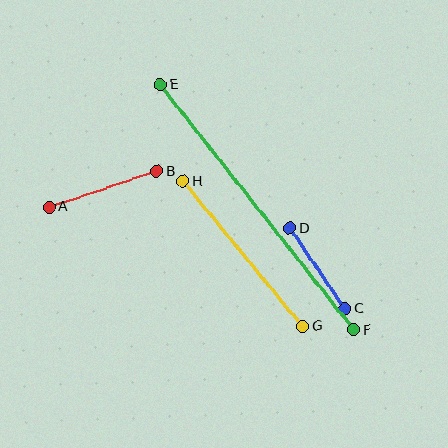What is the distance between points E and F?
The distance is approximately 312 pixels.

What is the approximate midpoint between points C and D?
The midpoint is at approximately (317, 268) pixels.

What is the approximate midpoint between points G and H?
The midpoint is at approximately (243, 254) pixels.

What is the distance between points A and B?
The distance is approximately 113 pixels.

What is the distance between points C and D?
The distance is approximately 98 pixels.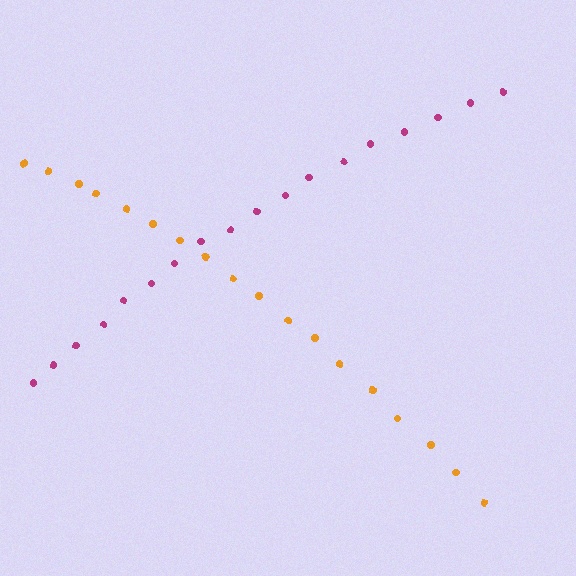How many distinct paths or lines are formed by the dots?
There are 2 distinct paths.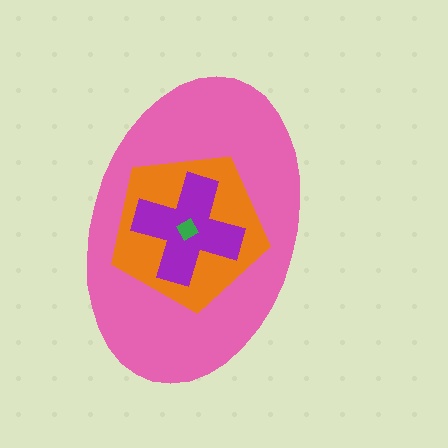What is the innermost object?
The green diamond.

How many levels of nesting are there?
4.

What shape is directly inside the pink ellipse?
The orange pentagon.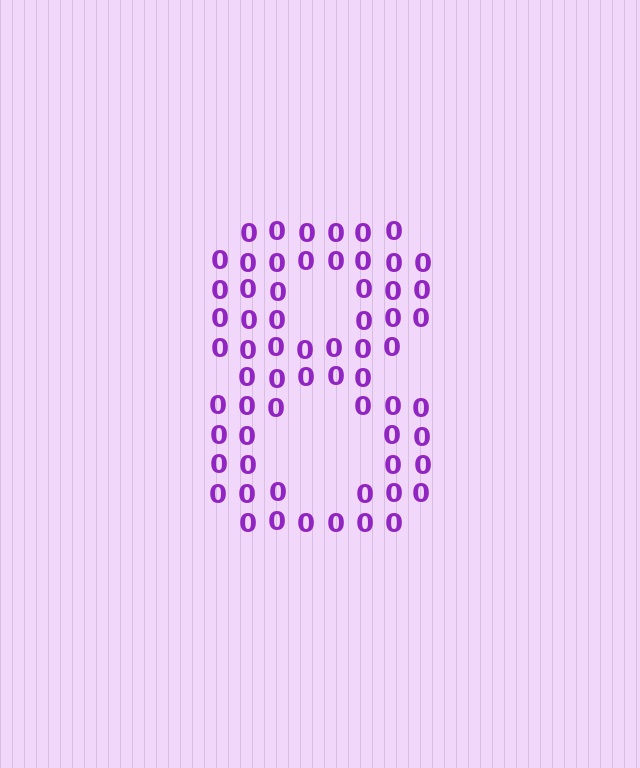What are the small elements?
The small elements are digit 0's.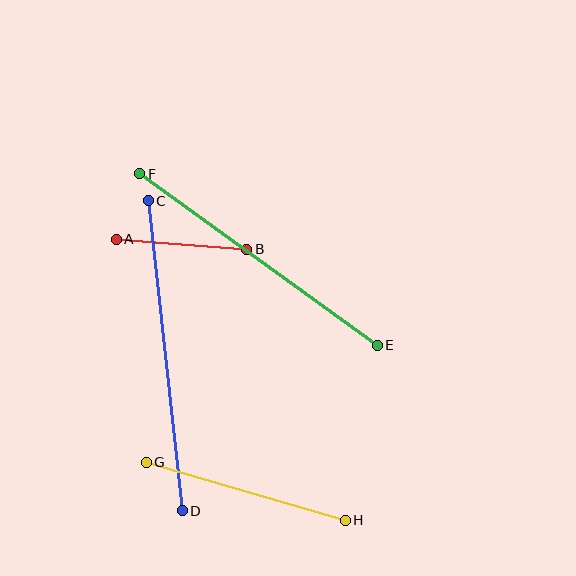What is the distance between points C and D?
The distance is approximately 312 pixels.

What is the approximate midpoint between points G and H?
The midpoint is at approximately (246, 491) pixels.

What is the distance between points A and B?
The distance is approximately 131 pixels.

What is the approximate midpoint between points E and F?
The midpoint is at approximately (258, 260) pixels.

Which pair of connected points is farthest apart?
Points C and D are farthest apart.